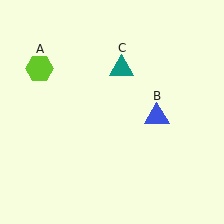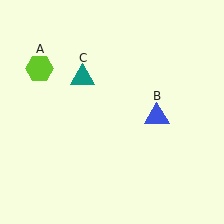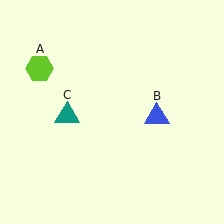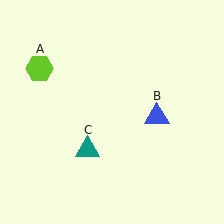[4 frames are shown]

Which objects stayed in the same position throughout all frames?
Lime hexagon (object A) and blue triangle (object B) remained stationary.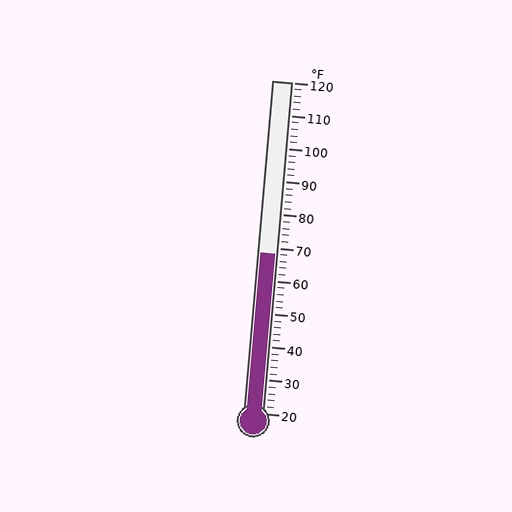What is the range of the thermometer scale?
The thermometer scale ranges from 20°F to 120°F.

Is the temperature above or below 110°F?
The temperature is below 110°F.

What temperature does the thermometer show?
The thermometer shows approximately 68°F.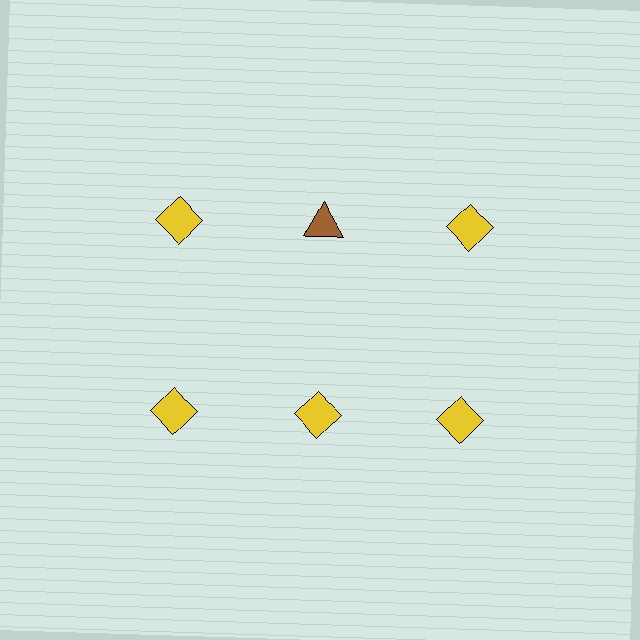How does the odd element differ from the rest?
It differs in both color (brown instead of yellow) and shape (triangle instead of diamond).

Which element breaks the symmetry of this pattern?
The brown triangle in the top row, second from left column breaks the symmetry. All other shapes are yellow diamonds.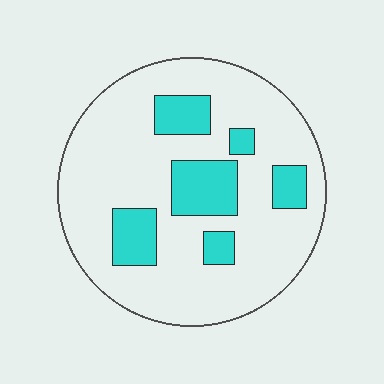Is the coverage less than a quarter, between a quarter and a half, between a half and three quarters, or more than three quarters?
Less than a quarter.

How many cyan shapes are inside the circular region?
6.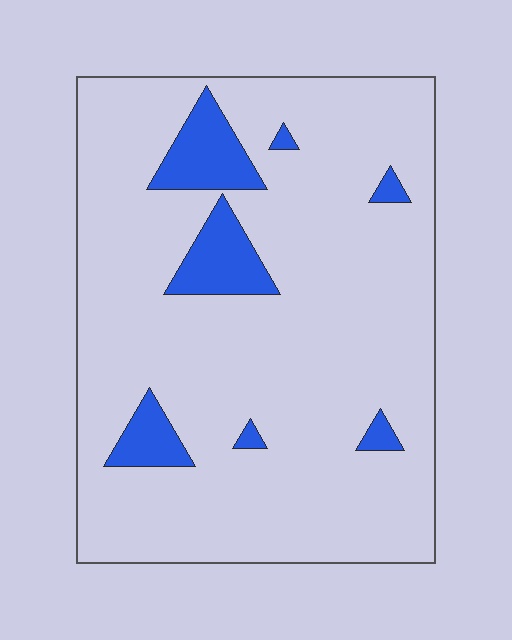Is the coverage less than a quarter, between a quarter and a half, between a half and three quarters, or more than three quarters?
Less than a quarter.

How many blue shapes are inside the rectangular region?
7.